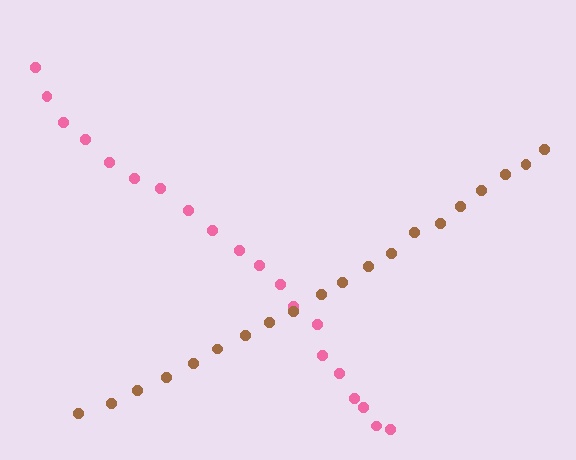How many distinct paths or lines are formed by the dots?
There are 2 distinct paths.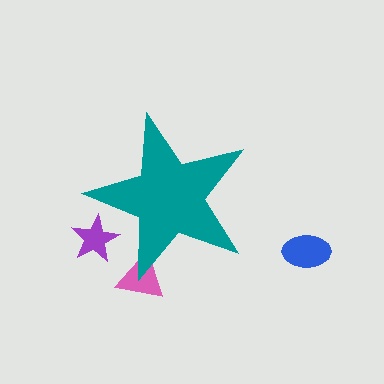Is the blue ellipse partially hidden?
No, the blue ellipse is fully visible.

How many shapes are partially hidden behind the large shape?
2 shapes are partially hidden.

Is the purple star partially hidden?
Yes, the purple star is partially hidden behind the teal star.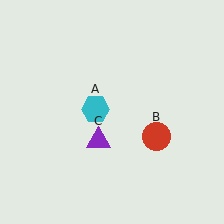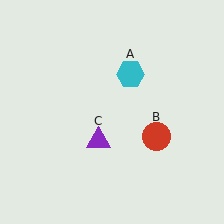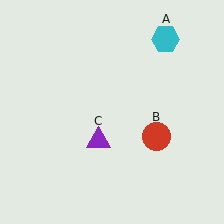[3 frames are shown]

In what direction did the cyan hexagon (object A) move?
The cyan hexagon (object A) moved up and to the right.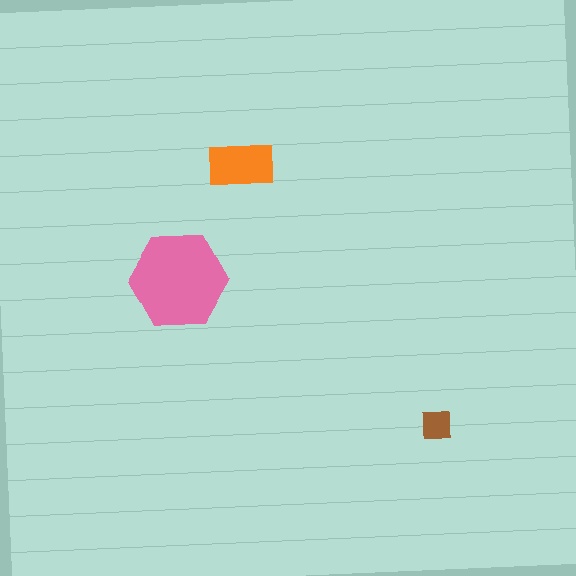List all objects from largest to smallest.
The pink hexagon, the orange rectangle, the brown square.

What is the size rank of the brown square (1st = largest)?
3rd.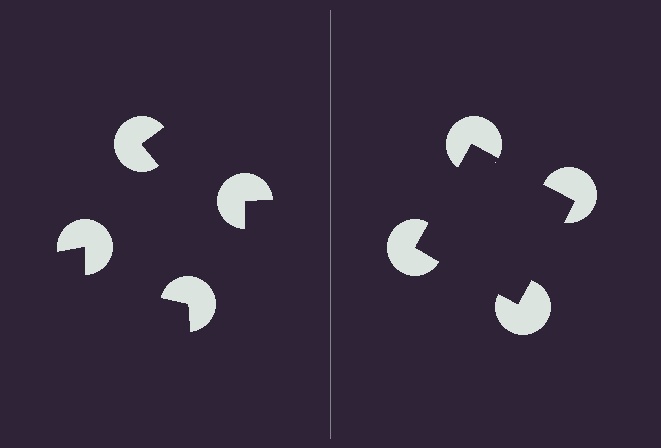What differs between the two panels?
The pac-man discs are positioned identically on both sides; only the wedge orientations differ. On the right they align to a square; on the left they are misaligned.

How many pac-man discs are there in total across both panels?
8 — 4 on each side.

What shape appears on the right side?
An illusory square.